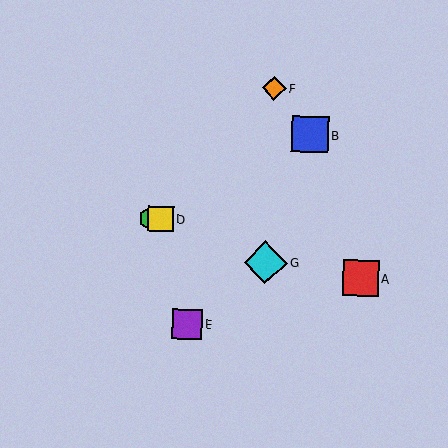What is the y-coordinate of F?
Object F is at y≈89.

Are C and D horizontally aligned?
Yes, both are at y≈219.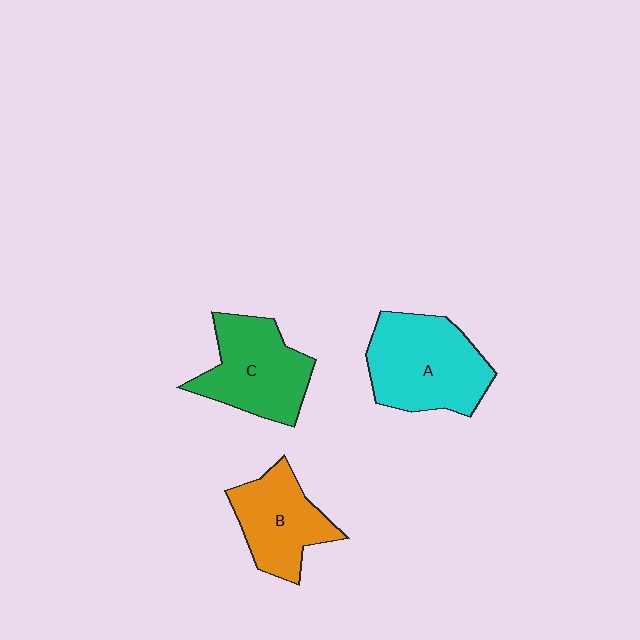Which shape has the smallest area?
Shape B (orange).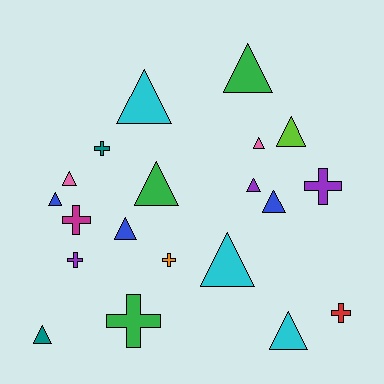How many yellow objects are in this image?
There are no yellow objects.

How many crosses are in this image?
There are 7 crosses.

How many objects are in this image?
There are 20 objects.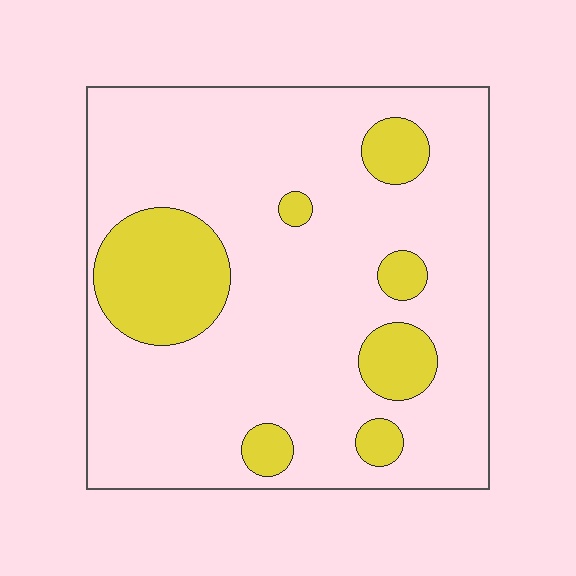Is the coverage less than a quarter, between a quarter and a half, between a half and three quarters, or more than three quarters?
Less than a quarter.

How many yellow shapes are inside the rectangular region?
7.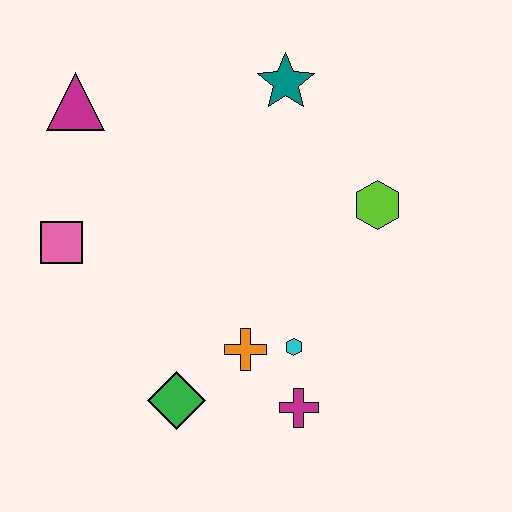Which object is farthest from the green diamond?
The teal star is farthest from the green diamond.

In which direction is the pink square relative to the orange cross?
The pink square is to the left of the orange cross.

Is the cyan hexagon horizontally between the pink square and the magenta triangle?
No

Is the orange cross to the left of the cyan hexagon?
Yes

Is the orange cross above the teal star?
No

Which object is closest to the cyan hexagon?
The orange cross is closest to the cyan hexagon.